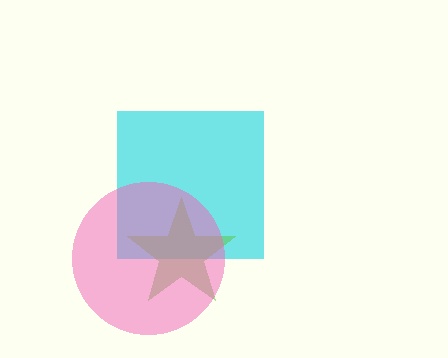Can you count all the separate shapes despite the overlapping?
Yes, there are 3 separate shapes.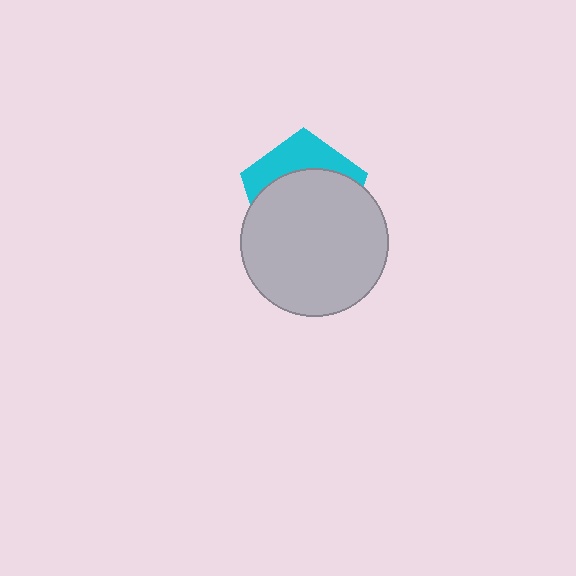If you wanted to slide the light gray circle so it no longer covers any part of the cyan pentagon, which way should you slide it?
Slide it down — that is the most direct way to separate the two shapes.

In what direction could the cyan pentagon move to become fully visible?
The cyan pentagon could move up. That would shift it out from behind the light gray circle entirely.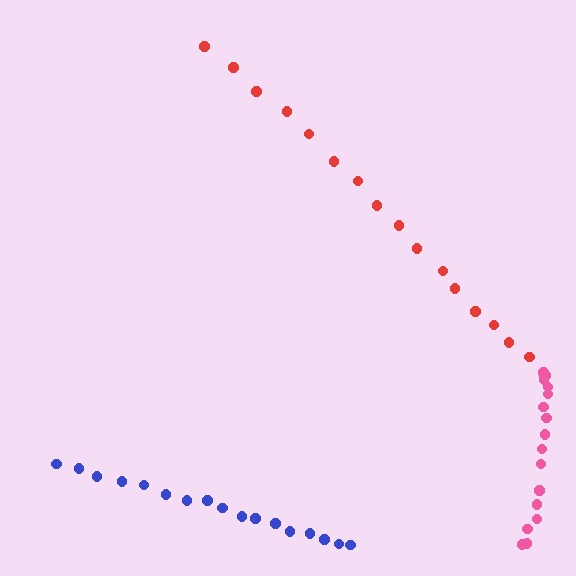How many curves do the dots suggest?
There are 3 distinct paths.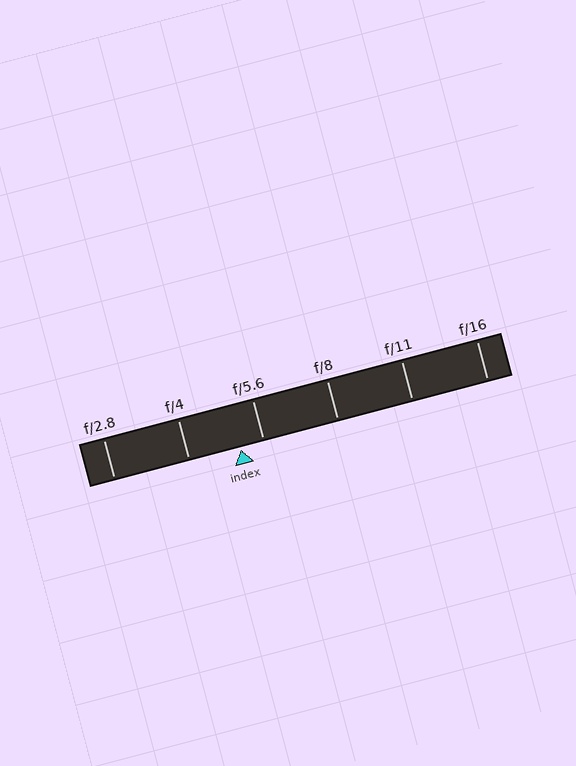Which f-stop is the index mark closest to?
The index mark is closest to f/5.6.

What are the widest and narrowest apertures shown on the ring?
The widest aperture shown is f/2.8 and the narrowest is f/16.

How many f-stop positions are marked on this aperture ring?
There are 6 f-stop positions marked.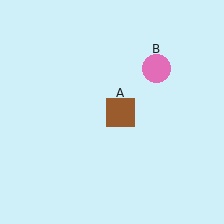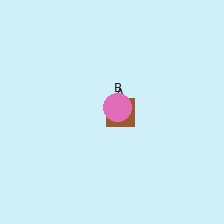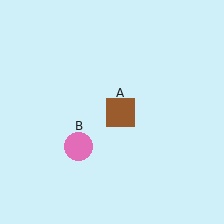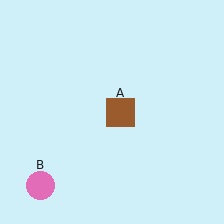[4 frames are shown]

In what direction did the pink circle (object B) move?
The pink circle (object B) moved down and to the left.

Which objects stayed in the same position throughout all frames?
Brown square (object A) remained stationary.